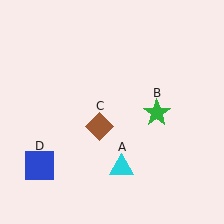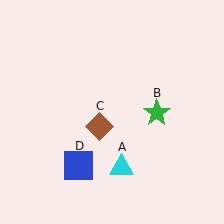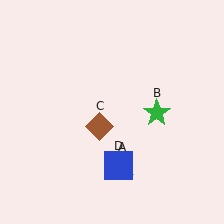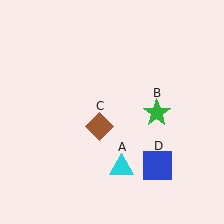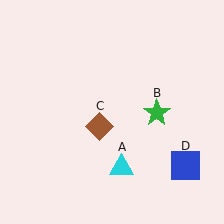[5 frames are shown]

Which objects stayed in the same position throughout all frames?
Cyan triangle (object A) and green star (object B) and brown diamond (object C) remained stationary.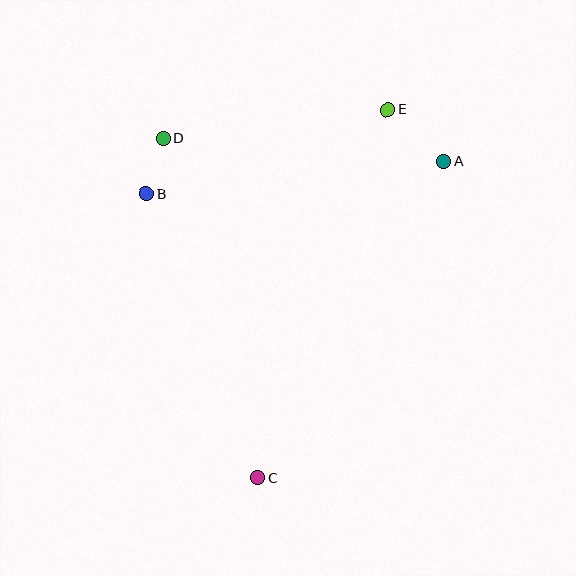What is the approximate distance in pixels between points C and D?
The distance between C and D is approximately 353 pixels.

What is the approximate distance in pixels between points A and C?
The distance between A and C is approximately 367 pixels.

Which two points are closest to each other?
Points B and D are closest to each other.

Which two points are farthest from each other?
Points C and E are farthest from each other.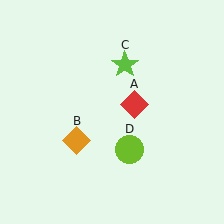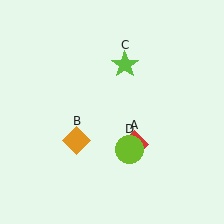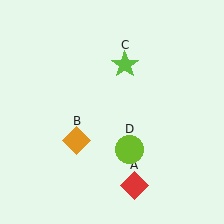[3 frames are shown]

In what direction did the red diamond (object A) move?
The red diamond (object A) moved down.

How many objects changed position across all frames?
1 object changed position: red diamond (object A).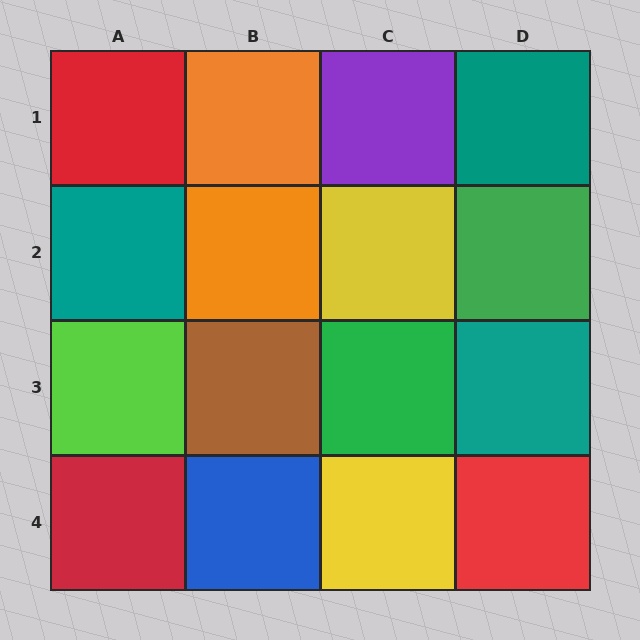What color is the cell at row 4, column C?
Yellow.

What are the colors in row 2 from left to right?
Teal, orange, yellow, green.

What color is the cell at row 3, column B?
Brown.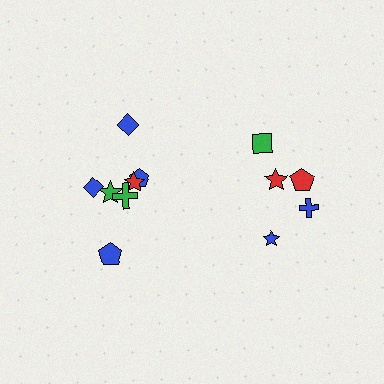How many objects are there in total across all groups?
There are 12 objects.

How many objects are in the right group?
There are 5 objects.